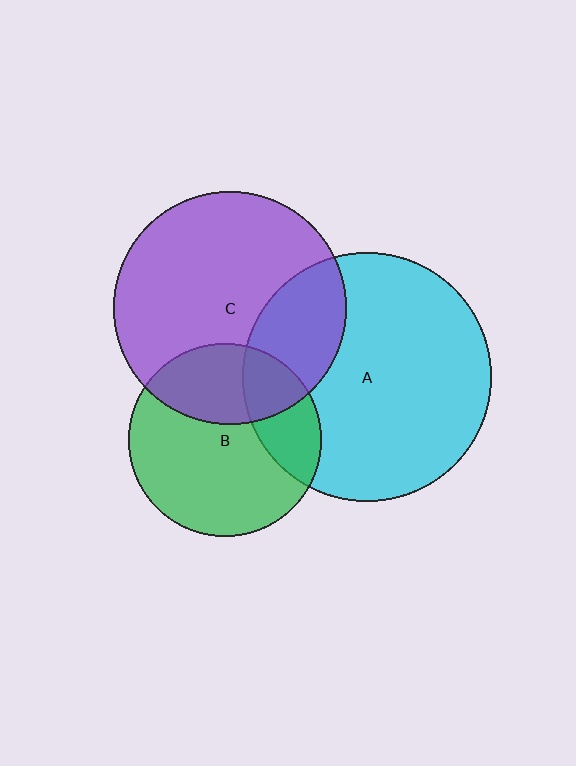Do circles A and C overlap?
Yes.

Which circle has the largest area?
Circle A (cyan).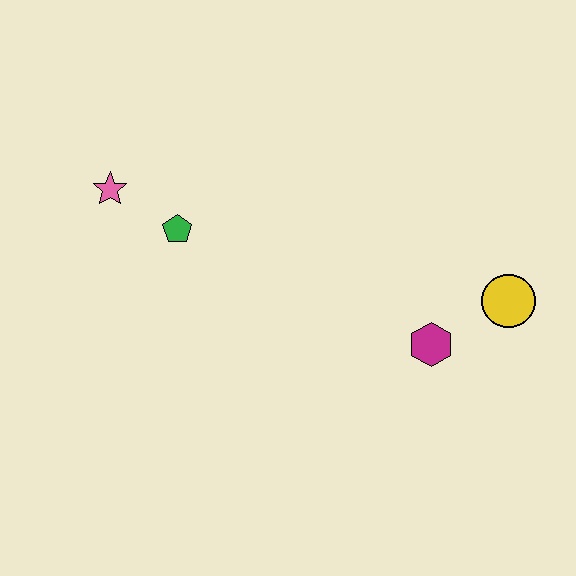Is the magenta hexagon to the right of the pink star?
Yes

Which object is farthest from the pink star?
The yellow circle is farthest from the pink star.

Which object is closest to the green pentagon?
The pink star is closest to the green pentagon.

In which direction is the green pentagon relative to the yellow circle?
The green pentagon is to the left of the yellow circle.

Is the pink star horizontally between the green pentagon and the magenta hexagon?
No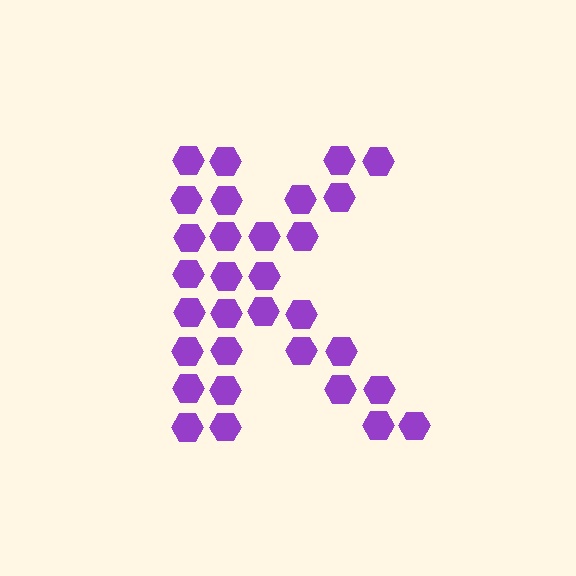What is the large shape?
The large shape is the letter K.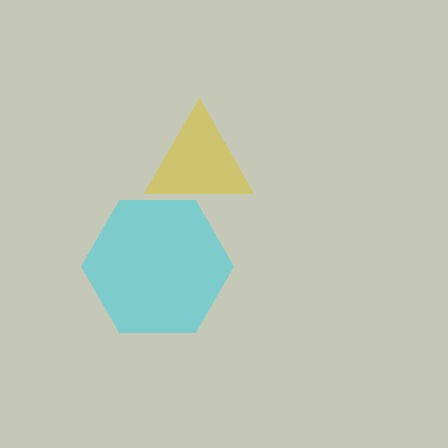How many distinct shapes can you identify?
There are 2 distinct shapes: a yellow triangle, a cyan hexagon.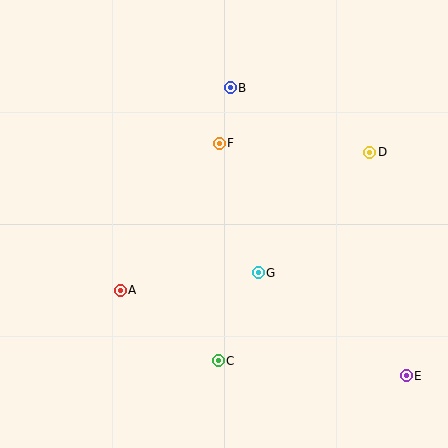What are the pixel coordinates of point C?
Point C is at (218, 361).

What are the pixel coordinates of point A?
Point A is at (120, 290).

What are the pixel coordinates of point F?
Point F is at (219, 143).